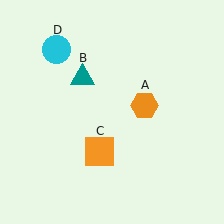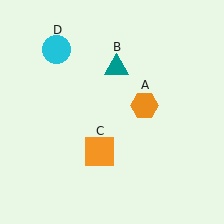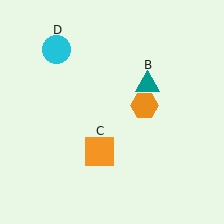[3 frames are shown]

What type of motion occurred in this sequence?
The teal triangle (object B) rotated clockwise around the center of the scene.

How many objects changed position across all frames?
1 object changed position: teal triangle (object B).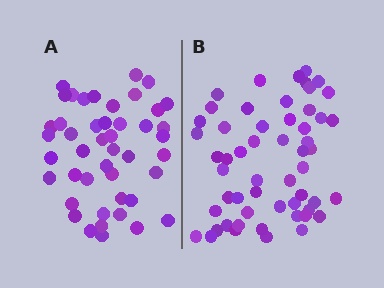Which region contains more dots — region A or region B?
Region B (the right region) has more dots.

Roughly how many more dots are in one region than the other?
Region B has roughly 10 or so more dots than region A.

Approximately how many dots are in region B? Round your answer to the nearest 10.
About 60 dots. (The exact count is 55, which rounds to 60.)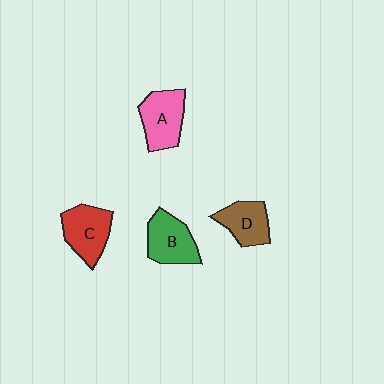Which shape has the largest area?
Shape A (pink).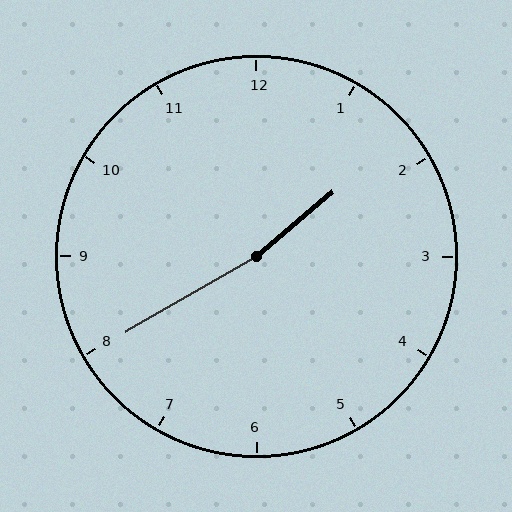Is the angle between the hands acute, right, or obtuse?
It is obtuse.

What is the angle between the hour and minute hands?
Approximately 170 degrees.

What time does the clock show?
1:40.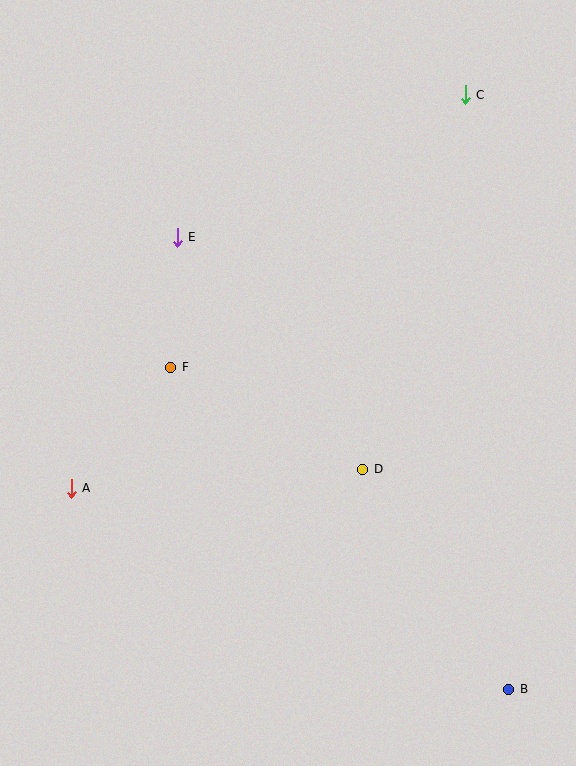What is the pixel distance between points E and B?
The distance between E and B is 561 pixels.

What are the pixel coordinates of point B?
Point B is at (509, 689).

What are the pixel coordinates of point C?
Point C is at (465, 95).